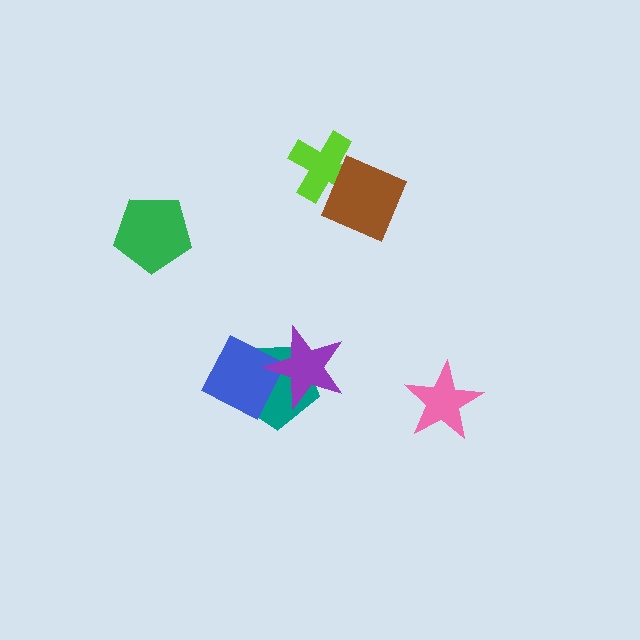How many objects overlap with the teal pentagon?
2 objects overlap with the teal pentagon.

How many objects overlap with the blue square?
2 objects overlap with the blue square.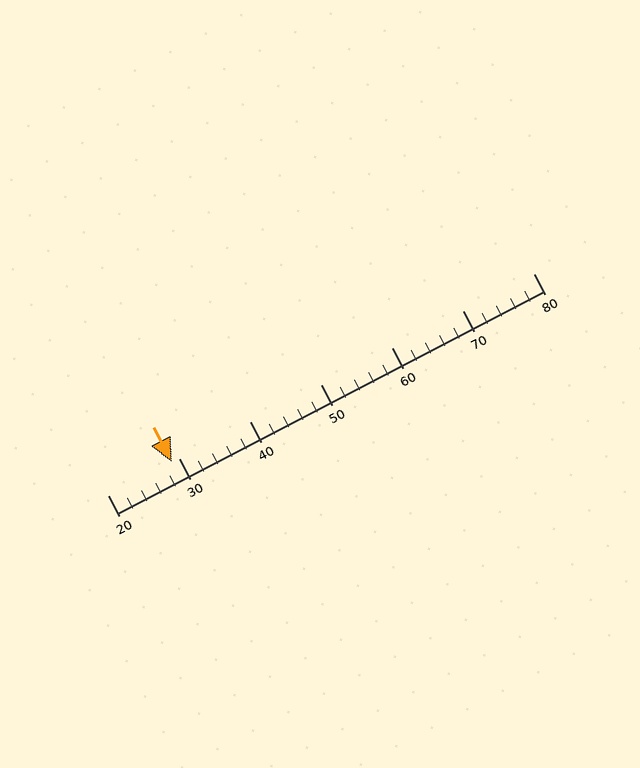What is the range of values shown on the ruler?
The ruler shows values from 20 to 80.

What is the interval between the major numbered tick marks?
The major tick marks are spaced 10 units apart.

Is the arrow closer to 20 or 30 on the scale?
The arrow is closer to 30.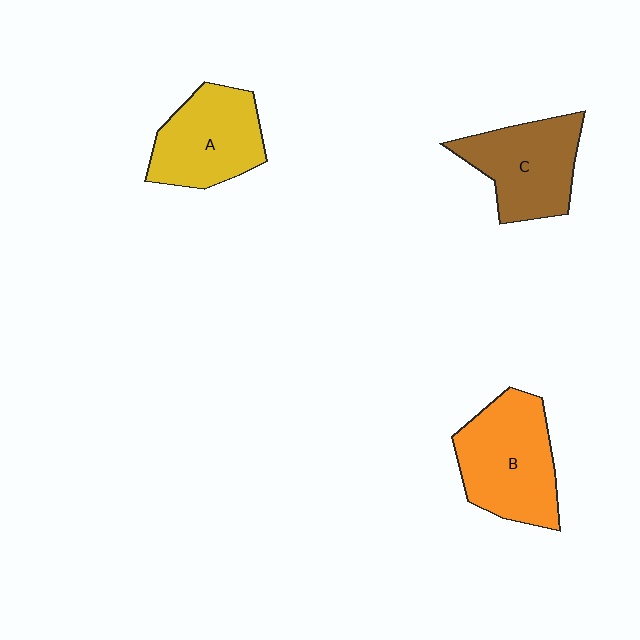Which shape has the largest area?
Shape B (orange).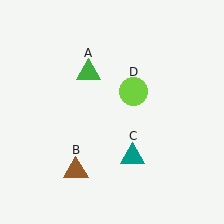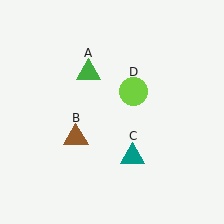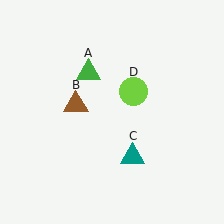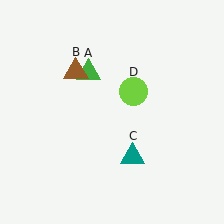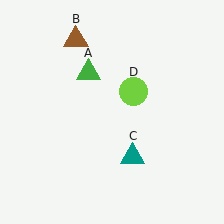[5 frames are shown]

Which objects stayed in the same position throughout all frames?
Green triangle (object A) and teal triangle (object C) and lime circle (object D) remained stationary.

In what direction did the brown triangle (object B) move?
The brown triangle (object B) moved up.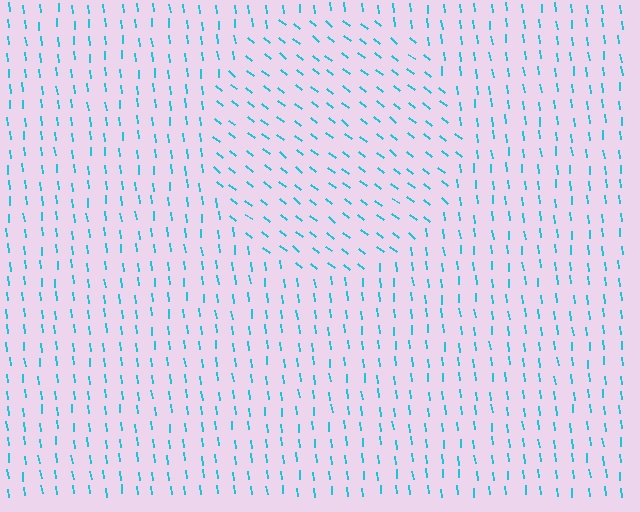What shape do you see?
I see a circle.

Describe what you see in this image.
The image is filled with small cyan line segments. A circle region in the image has lines oriented differently from the surrounding lines, creating a visible texture boundary.